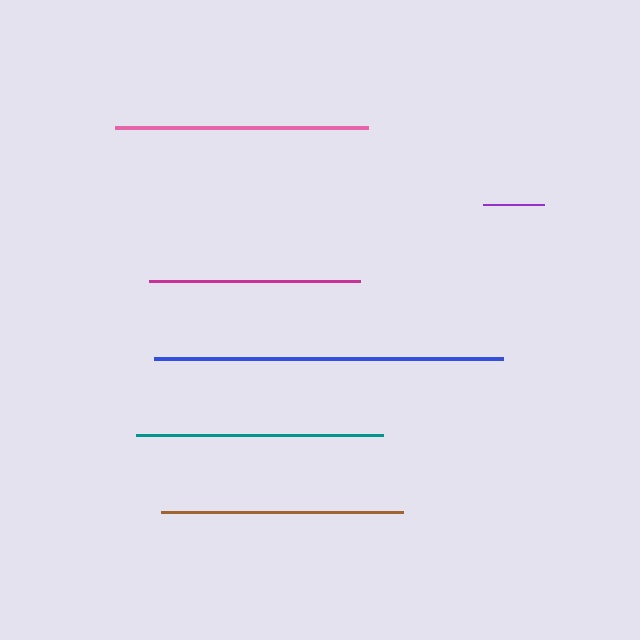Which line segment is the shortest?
The purple line is the shortest at approximately 61 pixels.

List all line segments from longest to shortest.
From longest to shortest: blue, pink, teal, brown, magenta, purple.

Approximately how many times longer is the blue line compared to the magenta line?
The blue line is approximately 1.7 times the length of the magenta line.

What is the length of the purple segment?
The purple segment is approximately 61 pixels long.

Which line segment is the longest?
The blue line is the longest at approximately 348 pixels.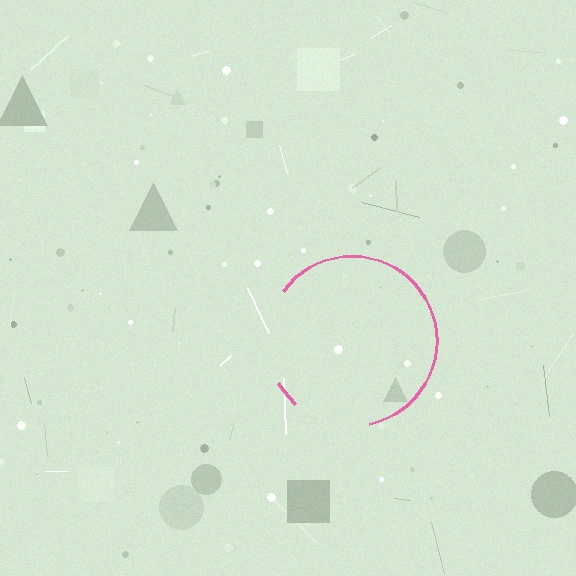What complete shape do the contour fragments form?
The contour fragments form a circle.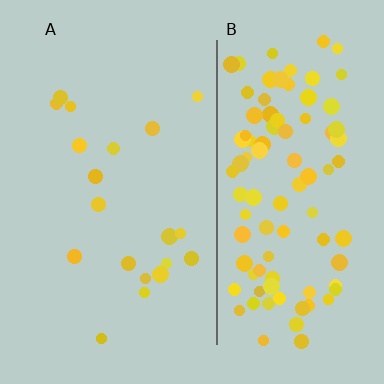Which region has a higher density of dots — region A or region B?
B (the right).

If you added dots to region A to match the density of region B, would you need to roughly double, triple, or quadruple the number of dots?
Approximately quadruple.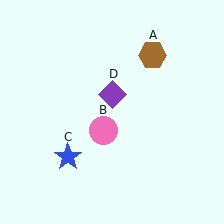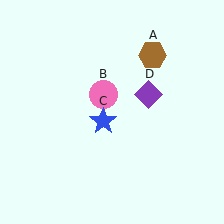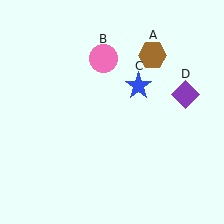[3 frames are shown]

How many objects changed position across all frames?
3 objects changed position: pink circle (object B), blue star (object C), purple diamond (object D).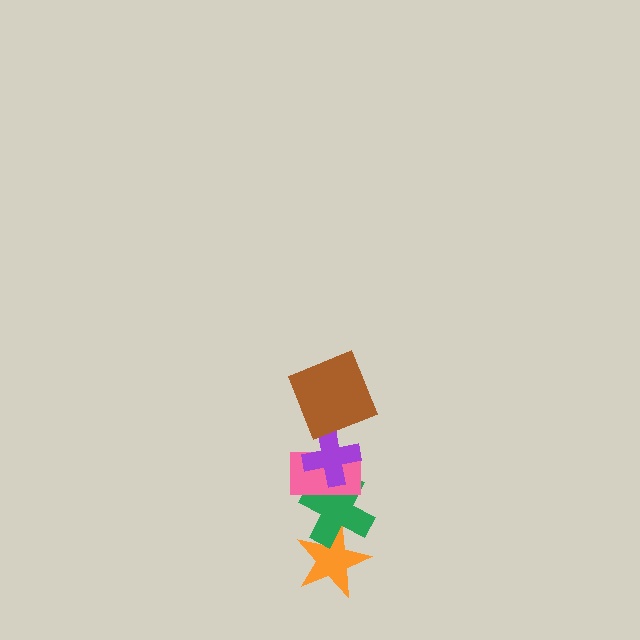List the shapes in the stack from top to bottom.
From top to bottom: the brown square, the purple cross, the pink rectangle, the green cross, the orange star.